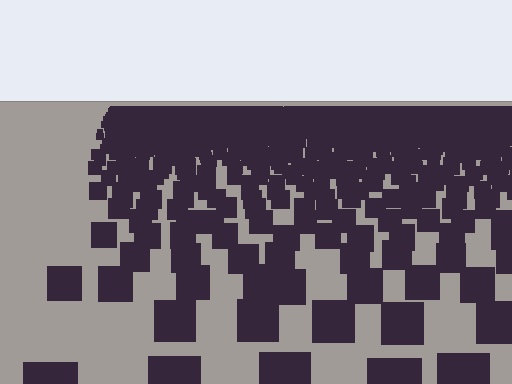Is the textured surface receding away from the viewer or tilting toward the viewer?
The surface is receding away from the viewer. Texture elements get smaller and denser toward the top.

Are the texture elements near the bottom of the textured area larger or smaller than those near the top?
Larger. Near the bottom, elements are closer to the viewer and appear at a bigger on-screen size.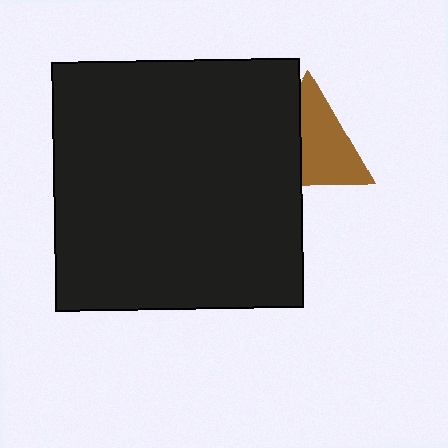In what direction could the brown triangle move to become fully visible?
The brown triangle could move right. That would shift it out from behind the black square entirely.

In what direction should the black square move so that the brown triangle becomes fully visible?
The black square should move left. That is the shortest direction to clear the overlap and leave the brown triangle fully visible.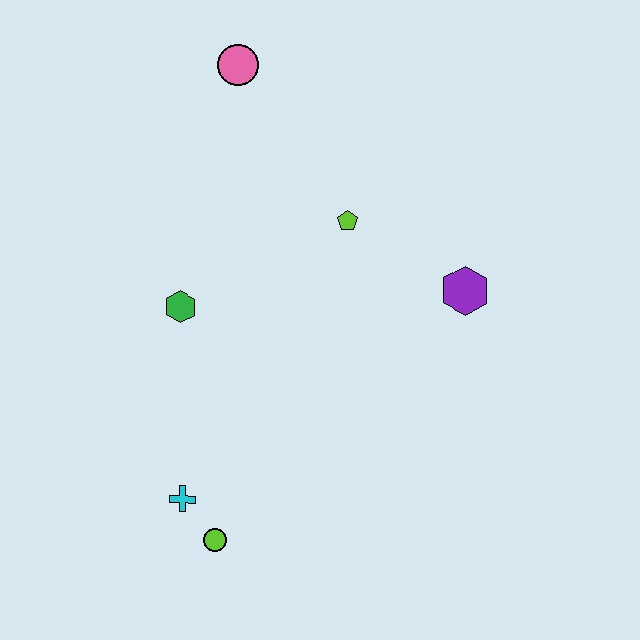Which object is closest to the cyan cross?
The lime circle is closest to the cyan cross.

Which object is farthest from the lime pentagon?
The lime circle is farthest from the lime pentagon.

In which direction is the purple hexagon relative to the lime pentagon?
The purple hexagon is to the right of the lime pentagon.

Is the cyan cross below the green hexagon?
Yes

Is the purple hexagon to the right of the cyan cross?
Yes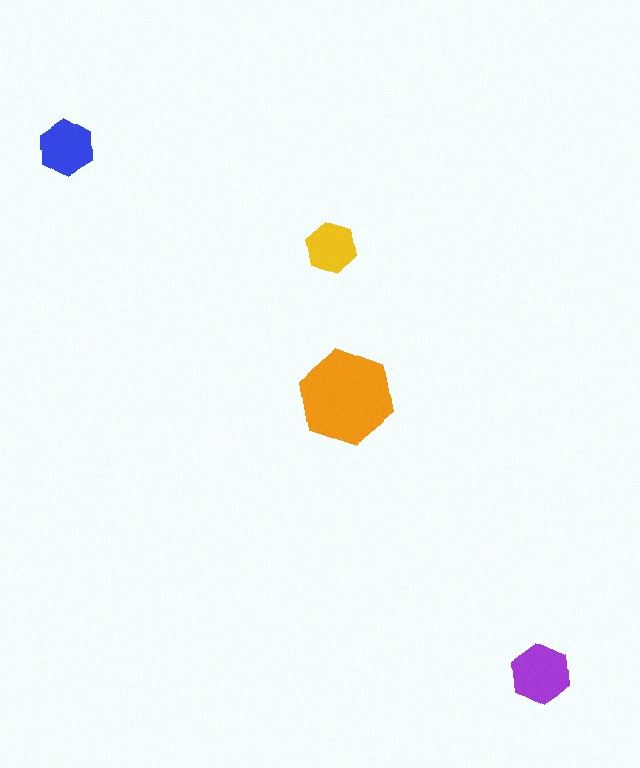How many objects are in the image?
There are 4 objects in the image.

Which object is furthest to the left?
The blue hexagon is leftmost.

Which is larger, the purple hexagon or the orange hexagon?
The orange one.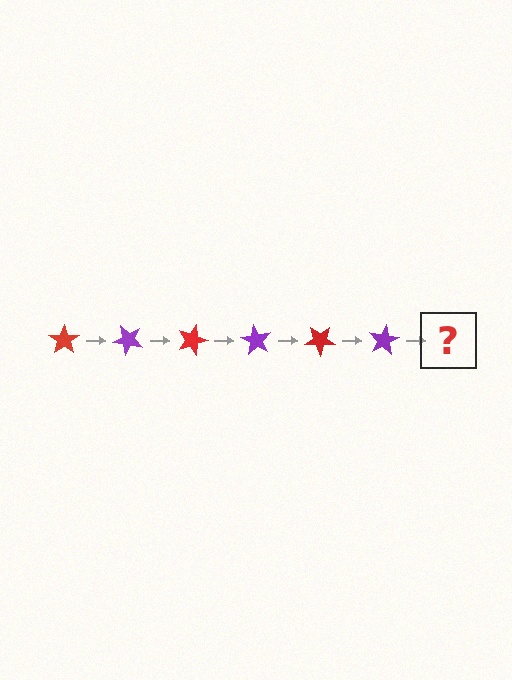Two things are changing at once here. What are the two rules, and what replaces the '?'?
The two rules are that it rotates 45 degrees each step and the color cycles through red and purple. The '?' should be a red star, rotated 270 degrees from the start.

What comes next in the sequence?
The next element should be a red star, rotated 270 degrees from the start.